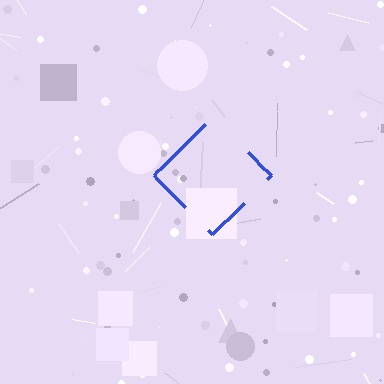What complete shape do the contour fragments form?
The contour fragments form a diamond.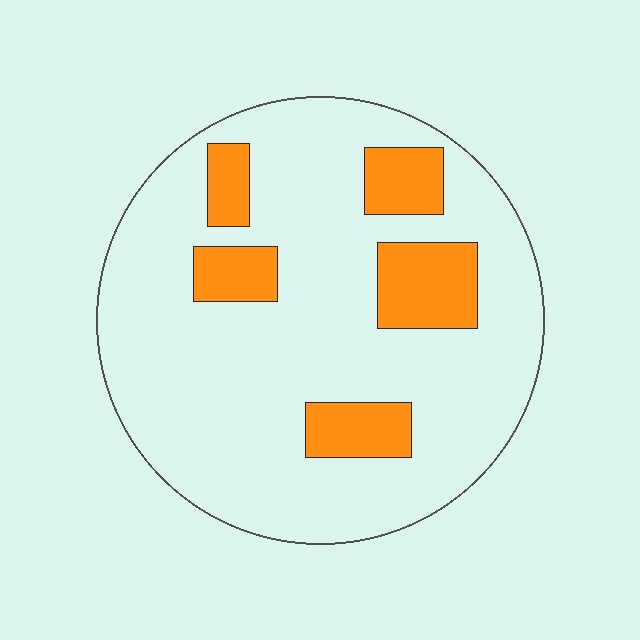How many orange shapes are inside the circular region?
5.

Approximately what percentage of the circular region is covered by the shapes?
Approximately 20%.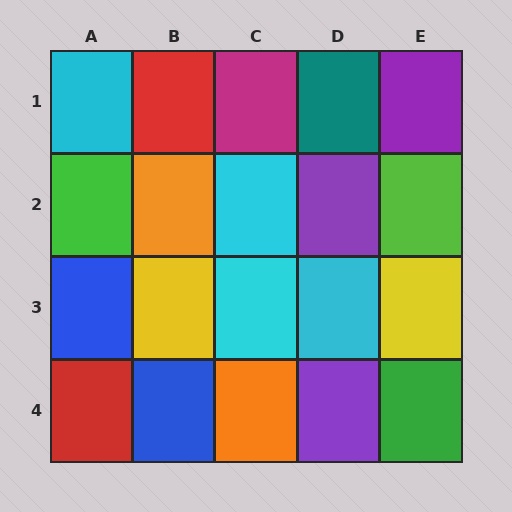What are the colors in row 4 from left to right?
Red, blue, orange, purple, green.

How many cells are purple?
3 cells are purple.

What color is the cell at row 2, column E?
Lime.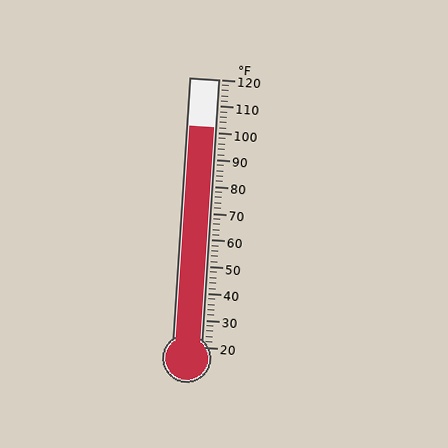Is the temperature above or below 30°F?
The temperature is above 30°F.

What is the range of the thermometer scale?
The thermometer scale ranges from 20°F to 120°F.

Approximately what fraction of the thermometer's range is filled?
The thermometer is filled to approximately 80% of its range.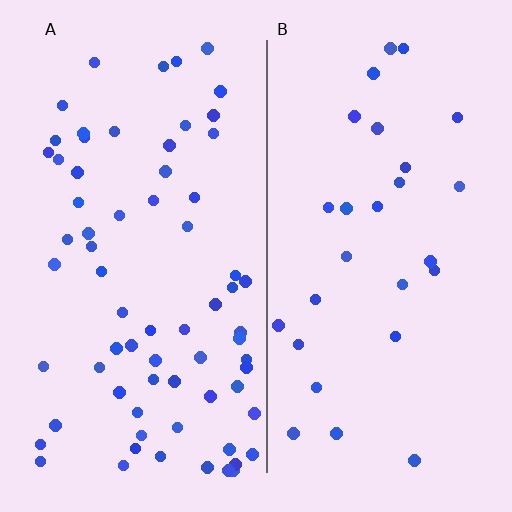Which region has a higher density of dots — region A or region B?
A (the left).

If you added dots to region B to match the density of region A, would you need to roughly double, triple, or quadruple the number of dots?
Approximately double.